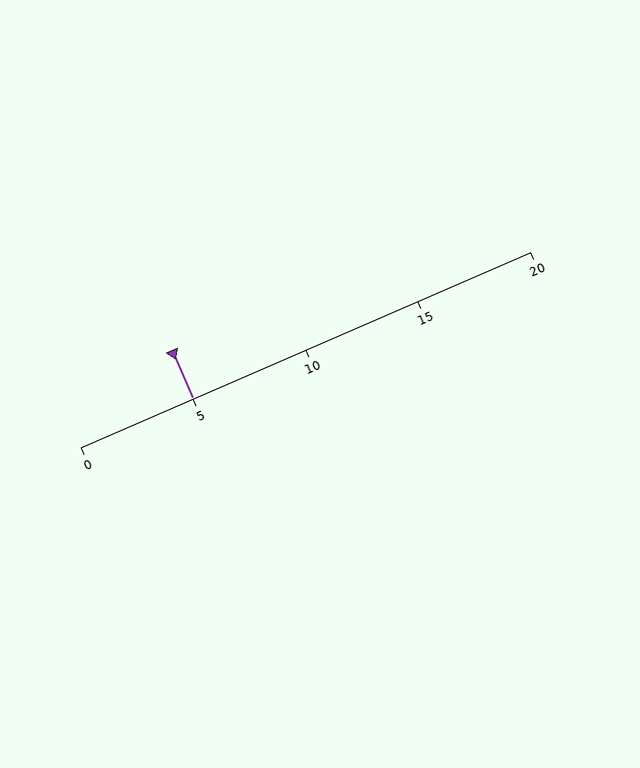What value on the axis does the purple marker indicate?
The marker indicates approximately 5.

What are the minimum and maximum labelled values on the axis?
The axis runs from 0 to 20.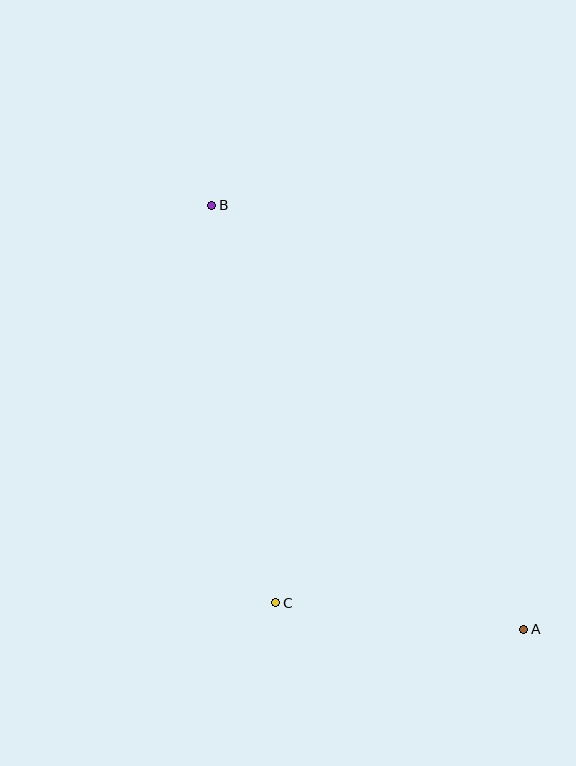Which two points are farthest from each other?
Points A and B are farthest from each other.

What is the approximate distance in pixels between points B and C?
The distance between B and C is approximately 402 pixels.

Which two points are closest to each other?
Points A and C are closest to each other.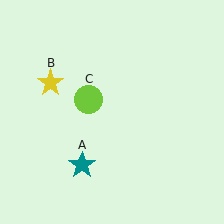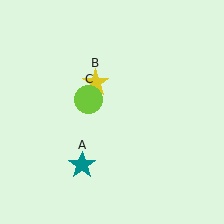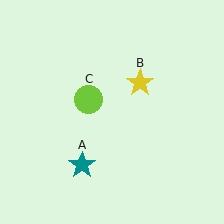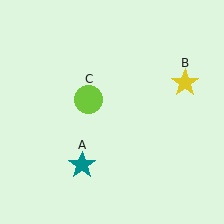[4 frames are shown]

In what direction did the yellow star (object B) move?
The yellow star (object B) moved right.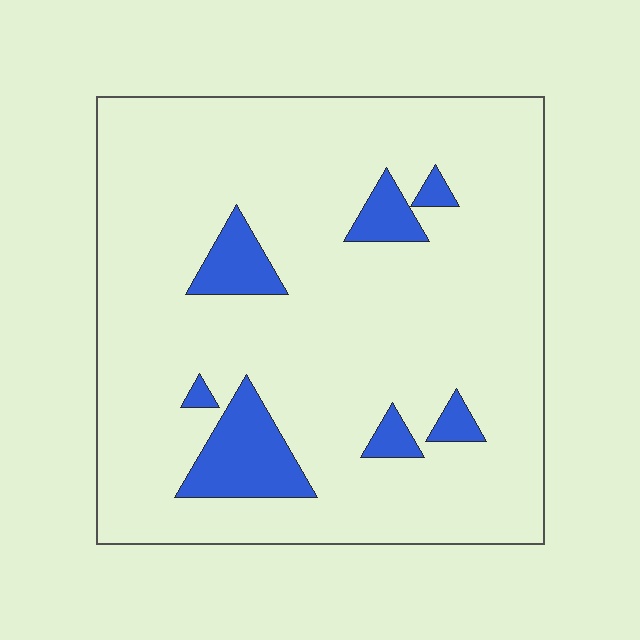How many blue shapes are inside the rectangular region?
7.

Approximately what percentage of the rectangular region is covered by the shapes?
Approximately 10%.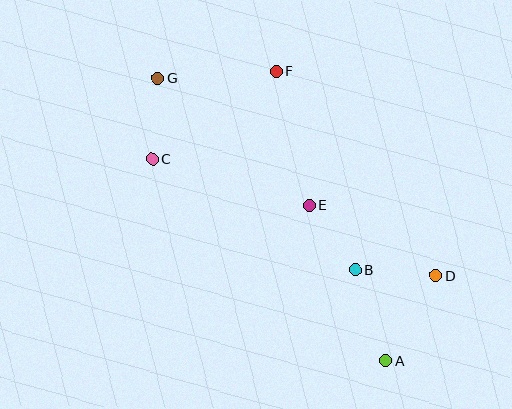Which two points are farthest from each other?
Points A and G are farthest from each other.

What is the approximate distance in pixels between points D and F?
The distance between D and F is approximately 259 pixels.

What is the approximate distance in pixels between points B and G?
The distance between B and G is approximately 276 pixels.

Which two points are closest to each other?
Points B and E are closest to each other.